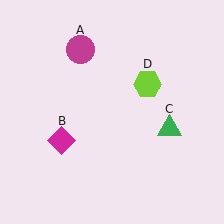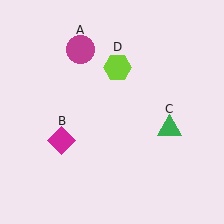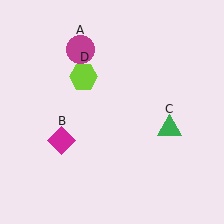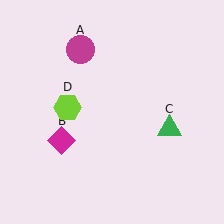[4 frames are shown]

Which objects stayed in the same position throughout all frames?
Magenta circle (object A) and magenta diamond (object B) and green triangle (object C) remained stationary.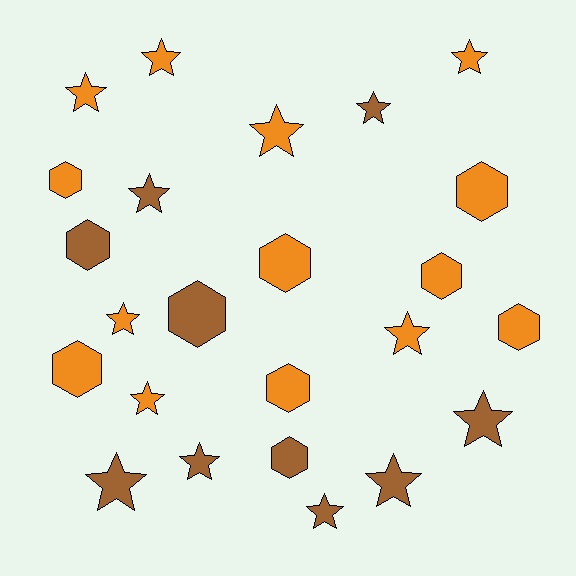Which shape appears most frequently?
Star, with 14 objects.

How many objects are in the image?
There are 24 objects.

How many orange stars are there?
There are 7 orange stars.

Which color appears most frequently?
Orange, with 14 objects.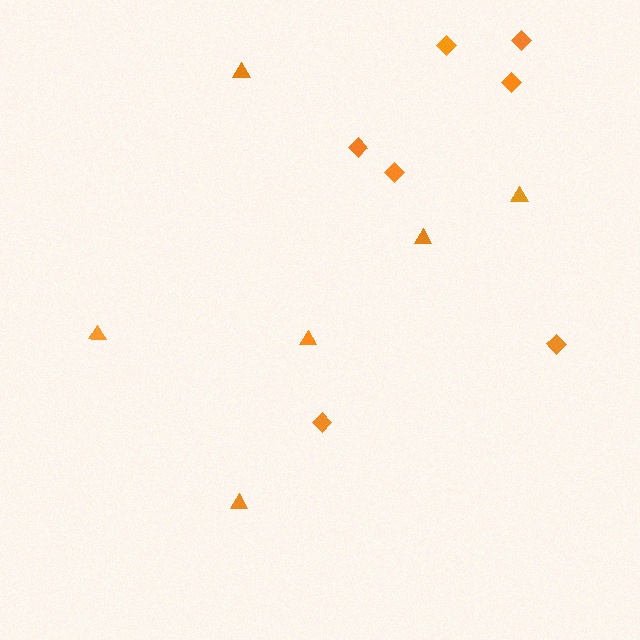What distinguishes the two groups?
There are 2 groups: one group of triangles (6) and one group of diamonds (7).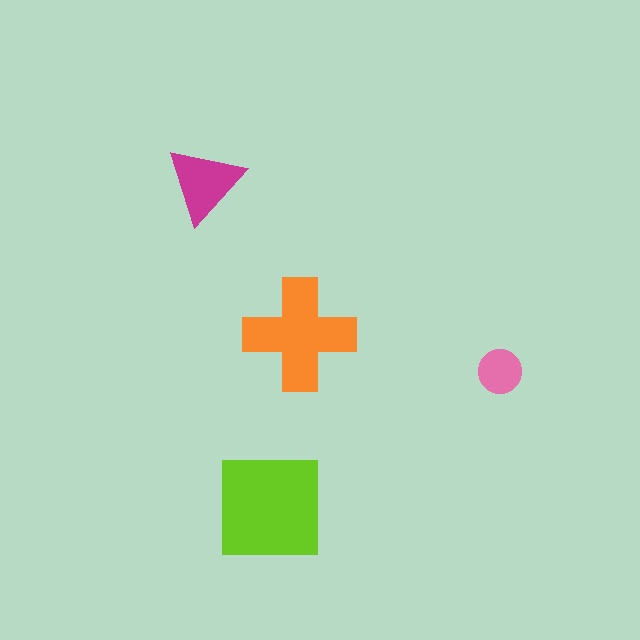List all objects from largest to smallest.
The lime square, the orange cross, the magenta triangle, the pink circle.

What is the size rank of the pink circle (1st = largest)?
4th.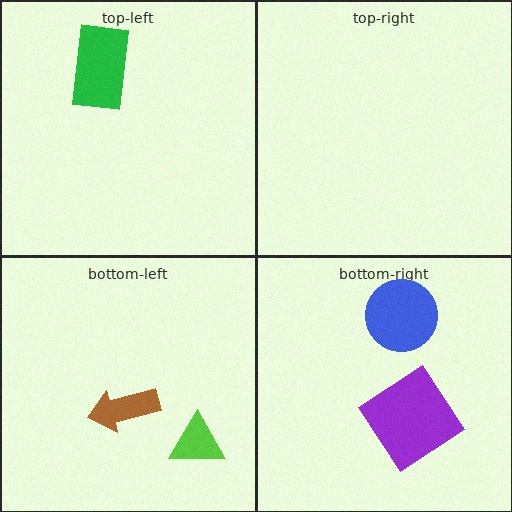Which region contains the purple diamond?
The bottom-right region.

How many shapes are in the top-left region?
1.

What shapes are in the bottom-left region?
The lime triangle, the brown arrow.